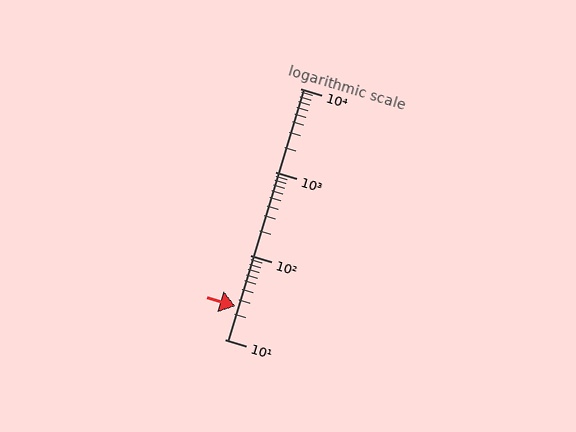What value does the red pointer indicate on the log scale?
The pointer indicates approximately 25.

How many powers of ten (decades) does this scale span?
The scale spans 3 decades, from 10 to 10000.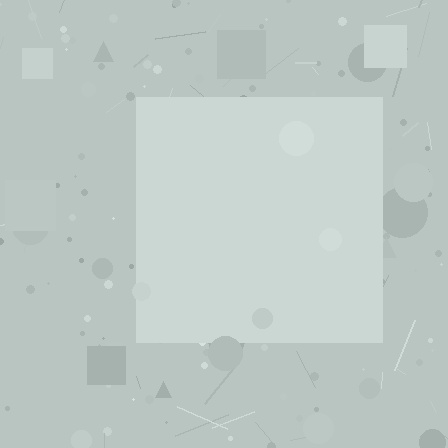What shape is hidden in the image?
A square is hidden in the image.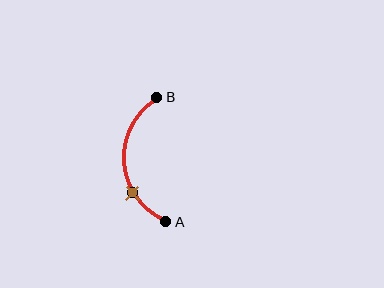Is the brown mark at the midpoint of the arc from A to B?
No. The brown mark lies on the arc but is closer to endpoint A. The arc midpoint would be at the point on the curve equidistant along the arc from both A and B.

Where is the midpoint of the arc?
The arc midpoint is the point on the curve farthest from the straight line joining A and B. It sits to the left of that line.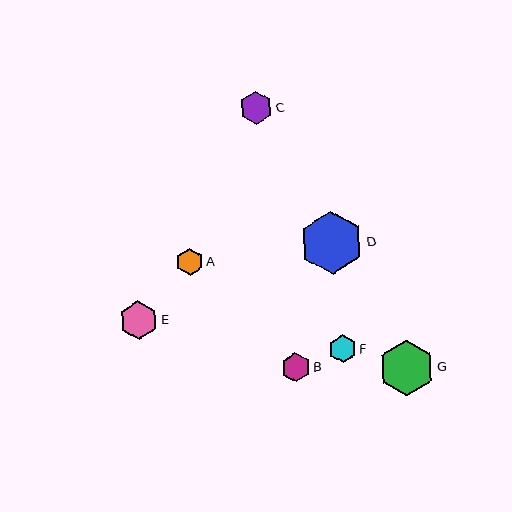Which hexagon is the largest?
Hexagon D is the largest with a size of approximately 63 pixels.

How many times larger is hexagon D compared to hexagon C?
Hexagon D is approximately 2.0 times the size of hexagon C.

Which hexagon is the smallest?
Hexagon A is the smallest with a size of approximately 27 pixels.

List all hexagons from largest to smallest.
From largest to smallest: D, G, E, C, B, F, A.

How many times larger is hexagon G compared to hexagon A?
Hexagon G is approximately 2.0 times the size of hexagon A.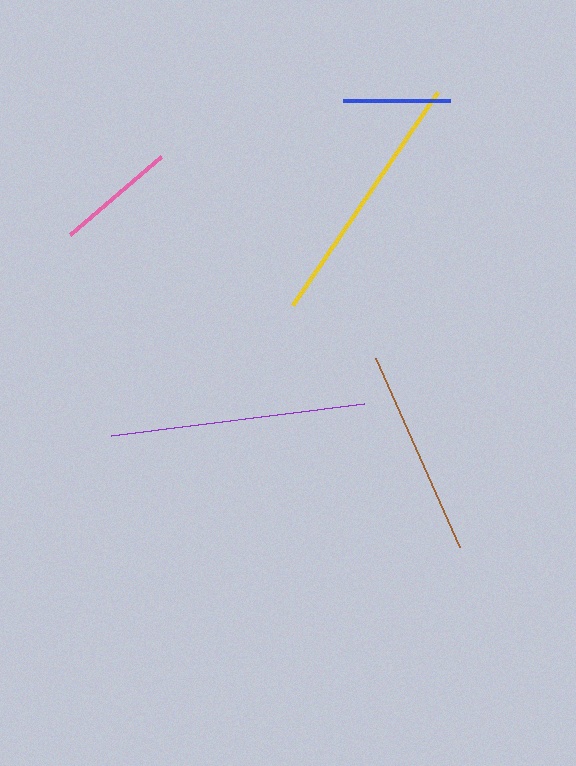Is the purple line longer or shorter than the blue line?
The purple line is longer than the blue line.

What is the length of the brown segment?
The brown segment is approximately 207 pixels long.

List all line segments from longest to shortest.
From longest to shortest: yellow, purple, brown, pink, blue.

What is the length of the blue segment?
The blue segment is approximately 107 pixels long.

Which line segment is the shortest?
The blue line is the shortest at approximately 107 pixels.